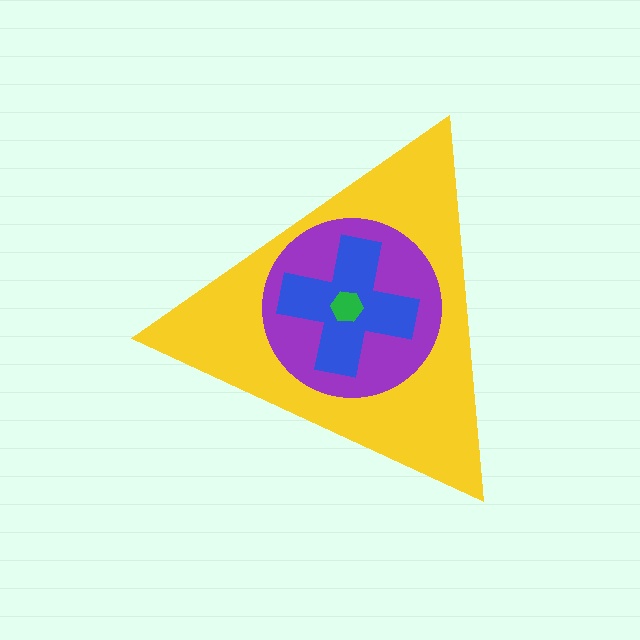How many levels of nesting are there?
4.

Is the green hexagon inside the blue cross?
Yes.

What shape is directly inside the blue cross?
The green hexagon.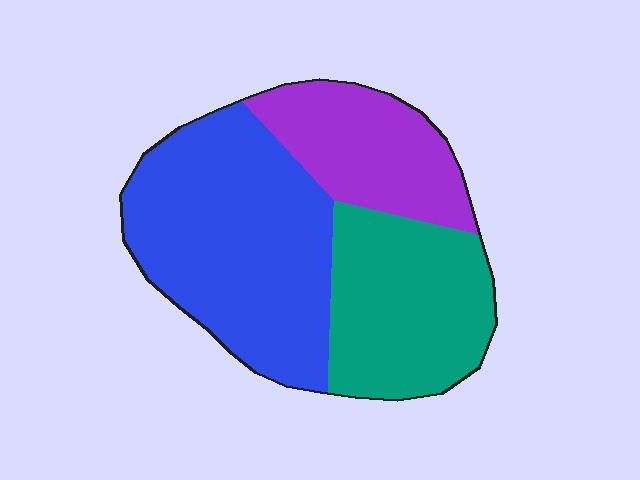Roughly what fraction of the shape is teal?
Teal takes up about one third (1/3) of the shape.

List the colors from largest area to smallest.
From largest to smallest: blue, teal, purple.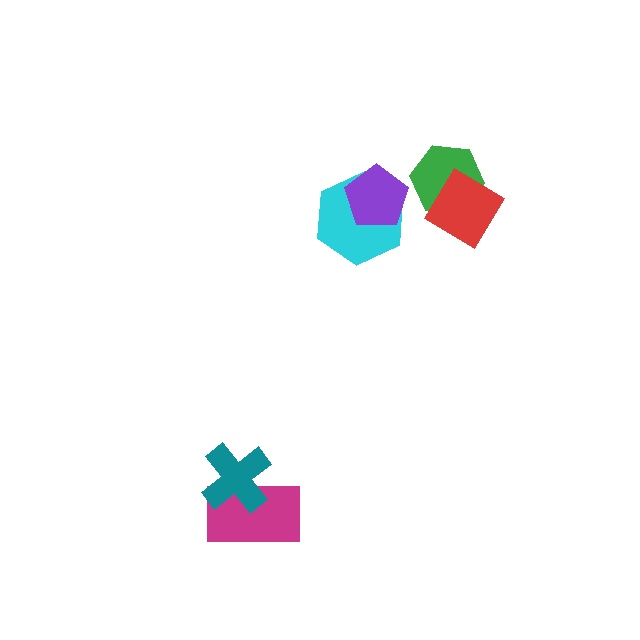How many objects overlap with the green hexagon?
1 object overlaps with the green hexagon.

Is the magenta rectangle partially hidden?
Yes, it is partially covered by another shape.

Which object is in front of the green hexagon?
The red diamond is in front of the green hexagon.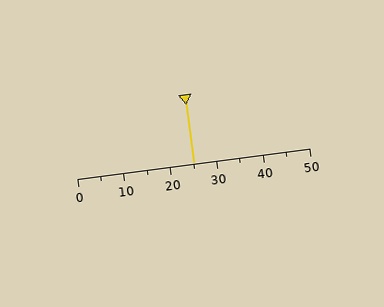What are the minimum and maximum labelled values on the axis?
The axis runs from 0 to 50.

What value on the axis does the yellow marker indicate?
The marker indicates approximately 25.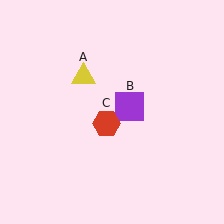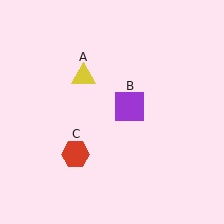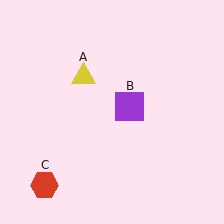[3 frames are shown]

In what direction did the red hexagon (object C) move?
The red hexagon (object C) moved down and to the left.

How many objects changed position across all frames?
1 object changed position: red hexagon (object C).